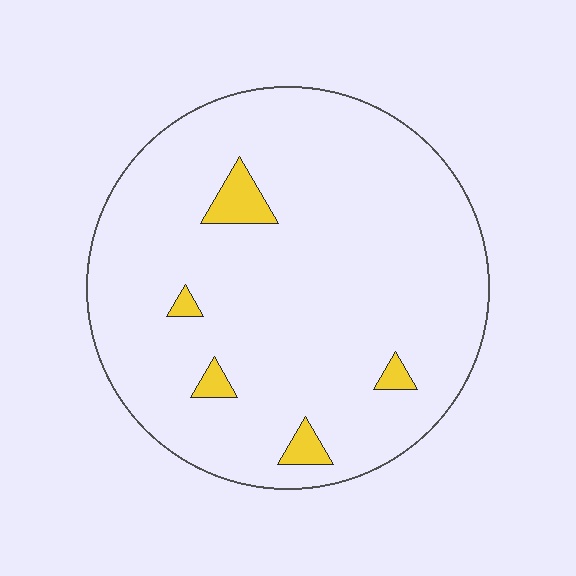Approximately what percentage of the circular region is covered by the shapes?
Approximately 5%.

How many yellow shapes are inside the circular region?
5.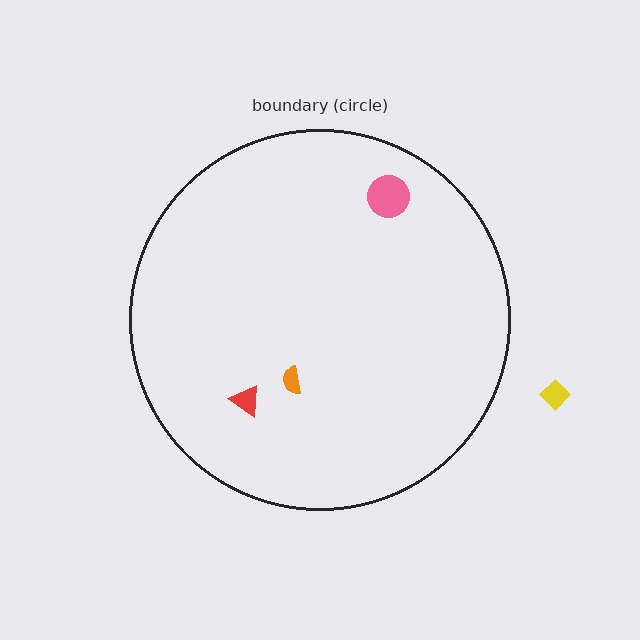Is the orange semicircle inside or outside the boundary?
Inside.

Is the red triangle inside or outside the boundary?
Inside.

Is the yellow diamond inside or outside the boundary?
Outside.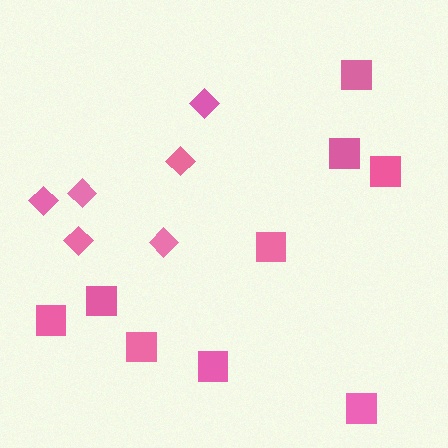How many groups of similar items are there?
There are 2 groups: one group of diamonds (6) and one group of squares (9).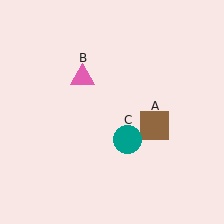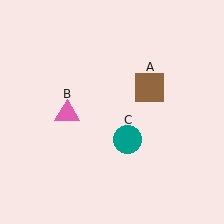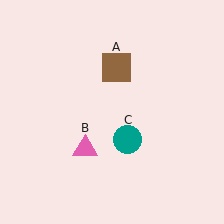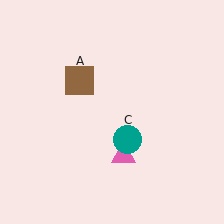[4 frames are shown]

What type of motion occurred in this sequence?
The brown square (object A), pink triangle (object B) rotated counterclockwise around the center of the scene.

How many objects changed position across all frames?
2 objects changed position: brown square (object A), pink triangle (object B).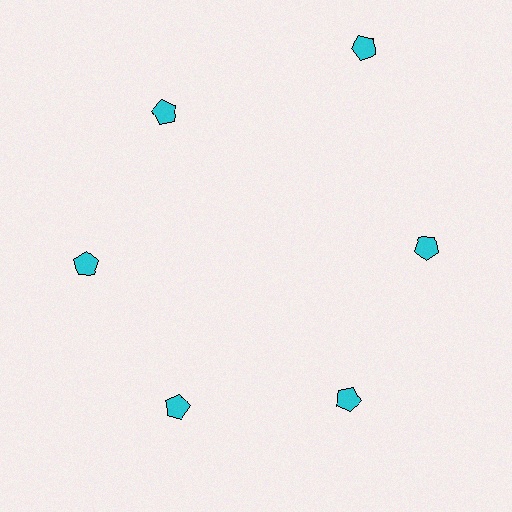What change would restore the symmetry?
The symmetry would be restored by moving it inward, back onto the ring so that all 6 pentagons sit at equal angles and equal distance from the center.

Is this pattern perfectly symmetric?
No. The 6 cyan pentagons are arranged in a ring, but one element near the 1 o'clock position is pushed outward from the center, breaking the 6-fold rotational symmetry.